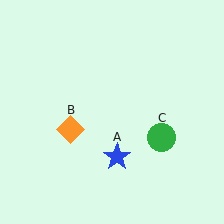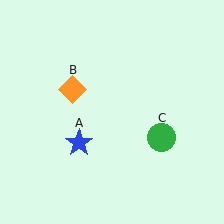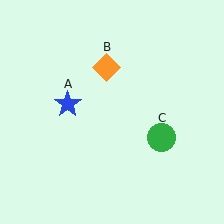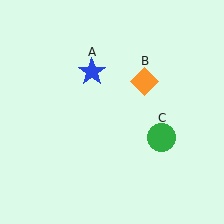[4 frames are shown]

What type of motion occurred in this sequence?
The blue star (object A), orange diamond (object B) rotated clockwise around the center of the scene.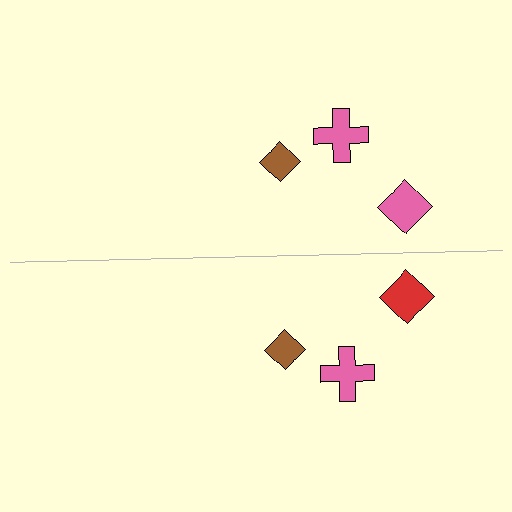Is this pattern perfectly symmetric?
No, the pattern is not perfectly symmetric. The red diamond on the bottom side breaks the symmetry — its mirror counterpart is pink.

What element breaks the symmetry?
The red diamond on the bottom side breaks the symmetry — its mirror counterpart is pink.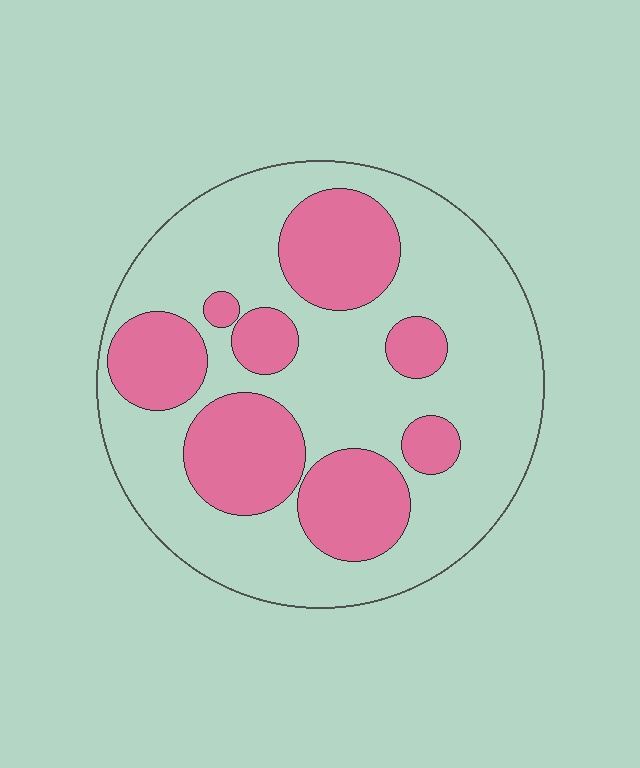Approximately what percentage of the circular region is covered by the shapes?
Approximately 35%.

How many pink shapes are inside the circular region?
8.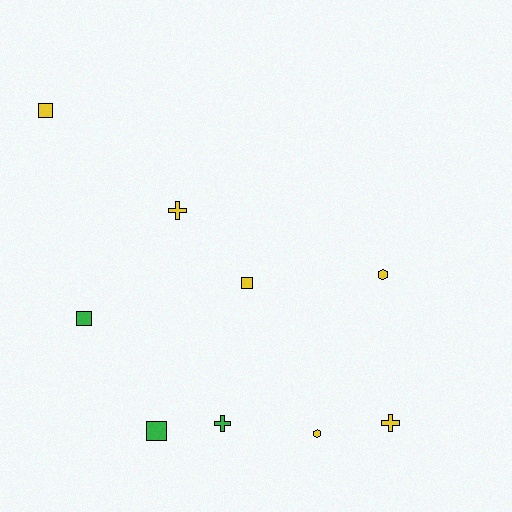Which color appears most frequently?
Yellow, with 6 objects.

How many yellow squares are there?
There are 2 yellow squares.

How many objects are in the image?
There are 9 objects.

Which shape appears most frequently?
Square, with 4 objects.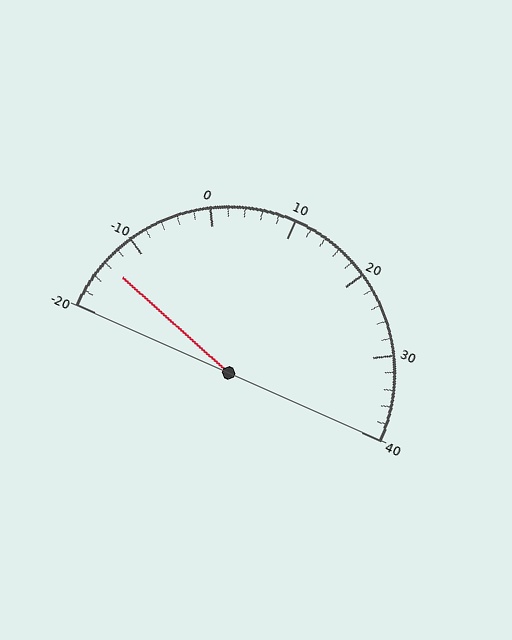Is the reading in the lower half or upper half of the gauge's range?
The reading is in the lower half of the range (-20 to 40).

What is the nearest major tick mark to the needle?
The nearest major tick mark is -10.